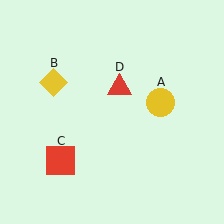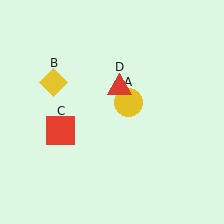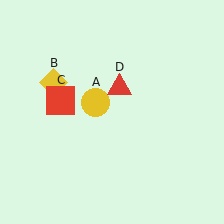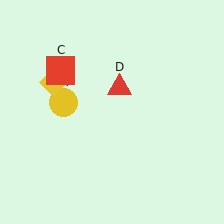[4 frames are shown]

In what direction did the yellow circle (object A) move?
The yellow circle (object A) moved left.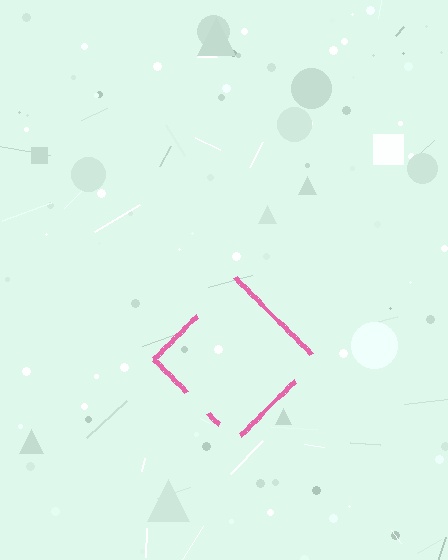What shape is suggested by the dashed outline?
The dashed outline suggests a diamond.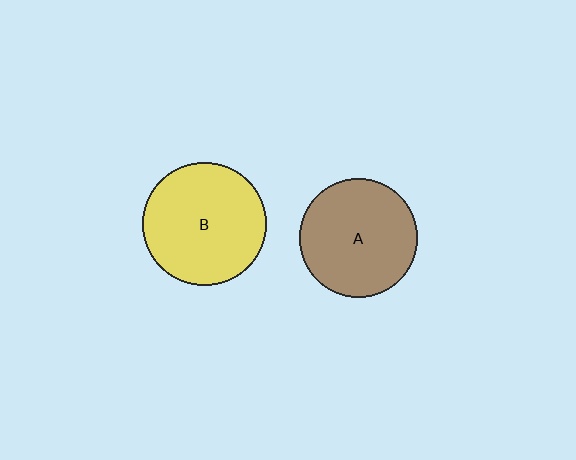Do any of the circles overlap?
No, none of the circles overlap.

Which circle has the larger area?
Circle B (yellow).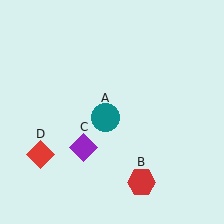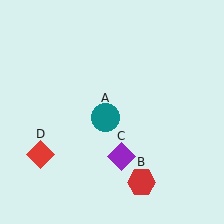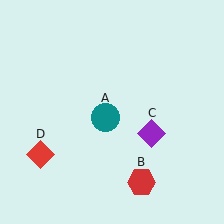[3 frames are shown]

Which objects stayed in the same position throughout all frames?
Teal circle (object A) and red hexagon (object B) and red diamond (object D) remained stationary.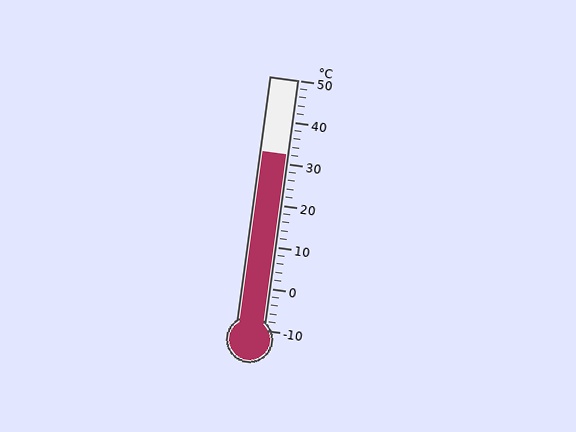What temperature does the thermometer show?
The thermometer shows approximately 32°C.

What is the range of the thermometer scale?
The thermometer scale ranges from -10°C to 50°C.